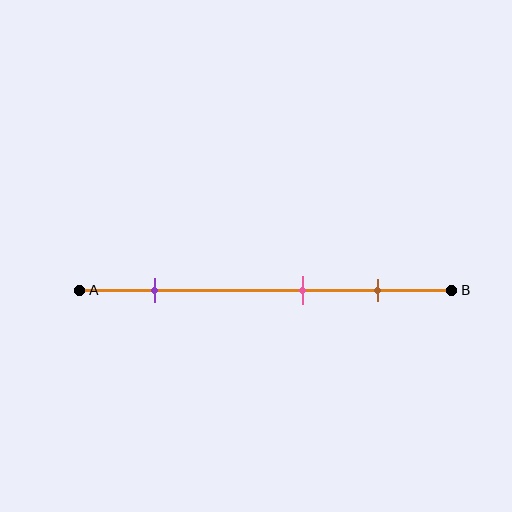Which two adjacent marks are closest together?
The pink and brown marks are the closest adjacent pair.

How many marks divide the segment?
There are 3 marks dividing the segment.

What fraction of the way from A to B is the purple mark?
The purple mark is approximately 20% (0.2) of the way from A to B.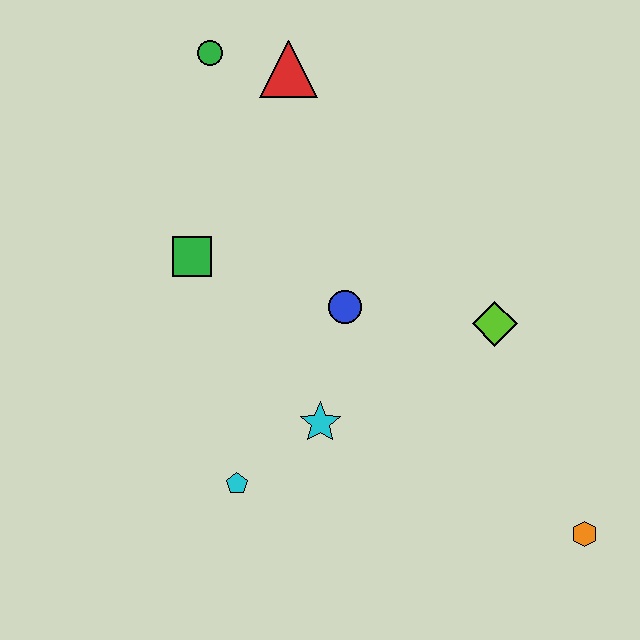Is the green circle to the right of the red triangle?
No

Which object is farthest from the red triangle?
The orange hexagon is farthest from the red triangle.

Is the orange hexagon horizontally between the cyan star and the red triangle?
No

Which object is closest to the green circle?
The red triangle is closest to the green circle.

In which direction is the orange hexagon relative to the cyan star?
The orange hexagon is to the right of the cyan star.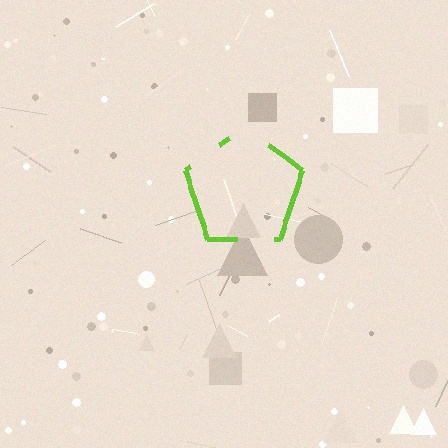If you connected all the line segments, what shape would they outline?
They would outline a pentagon.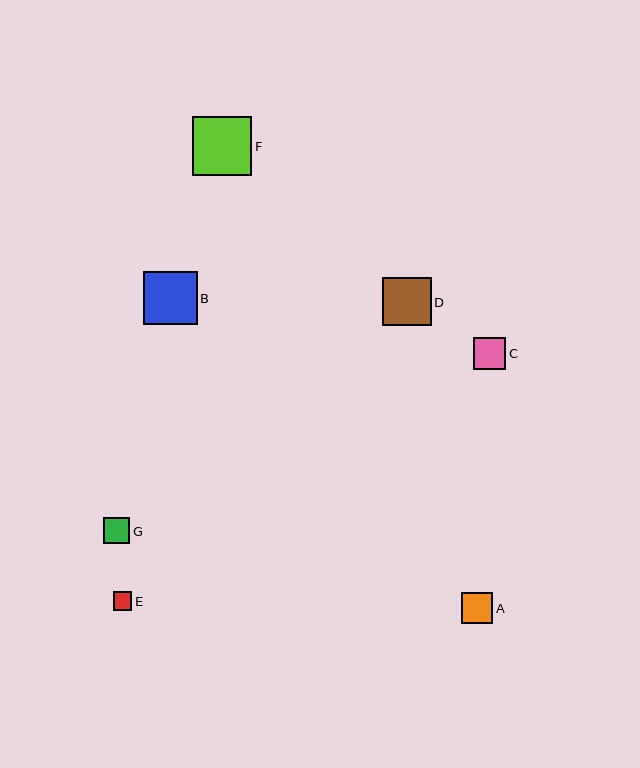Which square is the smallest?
Square E is the smallest with a size of approximately 18 pixels.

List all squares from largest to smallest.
From largest to smallest: F, B, D, C, A, G, E.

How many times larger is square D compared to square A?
Square D is approximately 1.6 times the size of square A.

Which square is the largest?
Square F is the largest with a size of approximately 59 pixels.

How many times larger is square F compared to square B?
Square F is approximately 1.1 times the size of square B.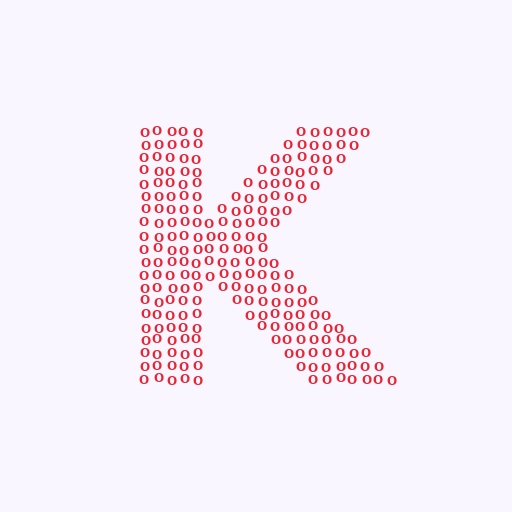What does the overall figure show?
The overall figure shows the letter K.